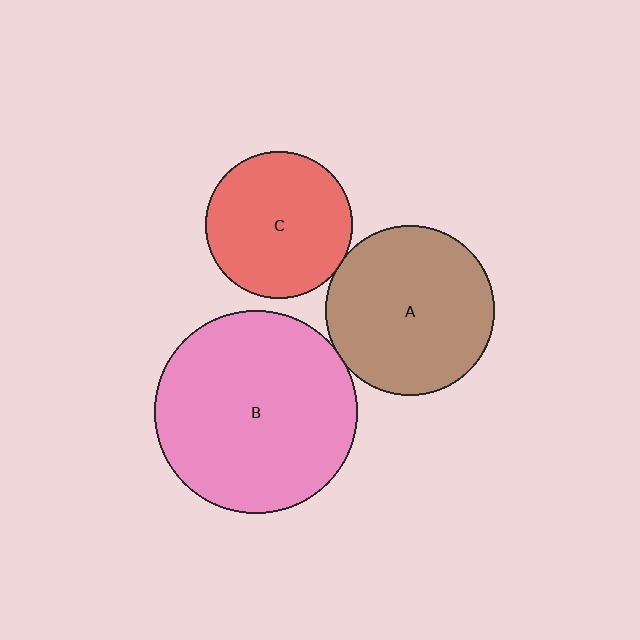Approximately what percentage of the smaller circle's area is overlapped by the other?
Approximately 5%.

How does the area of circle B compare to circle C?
Approximately 1.9 times.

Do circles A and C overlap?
Yes.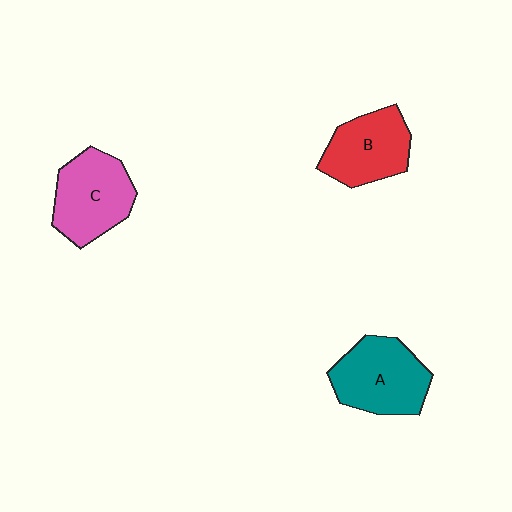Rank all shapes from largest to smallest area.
From largest to smallest: A (teal), C (pink), B (red).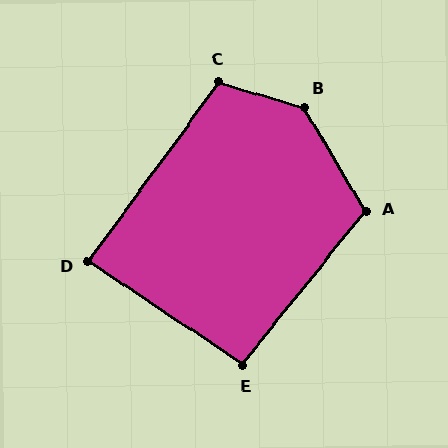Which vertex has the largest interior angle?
B, at approximately 136 degrees.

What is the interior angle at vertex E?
Approximately 95 degrees (obtuse).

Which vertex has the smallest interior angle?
D, at approximately 87 degrees.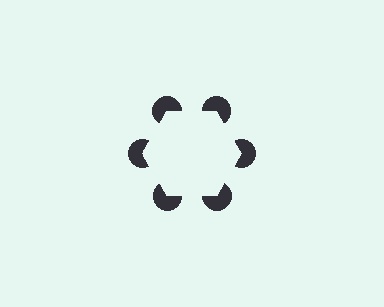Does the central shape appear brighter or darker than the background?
It typically appears slightly brighter than the background, even though no actual brightness change is drawn.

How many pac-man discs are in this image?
There are 6 — one at each vertex of the illusory hexagon.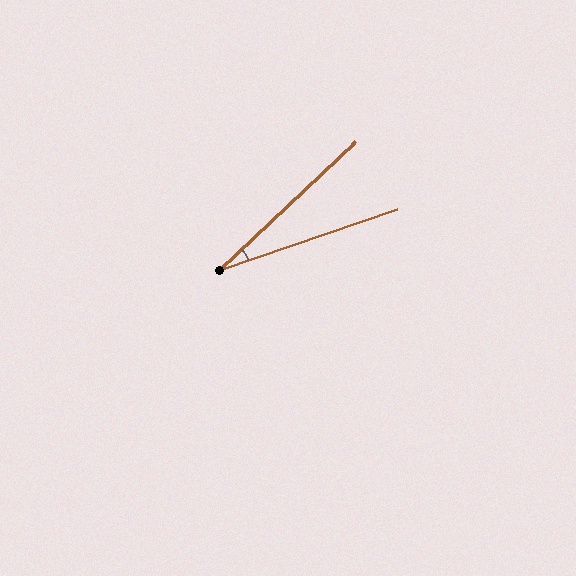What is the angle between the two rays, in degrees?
Approximately 24 degrees.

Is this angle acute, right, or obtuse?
It is acute.